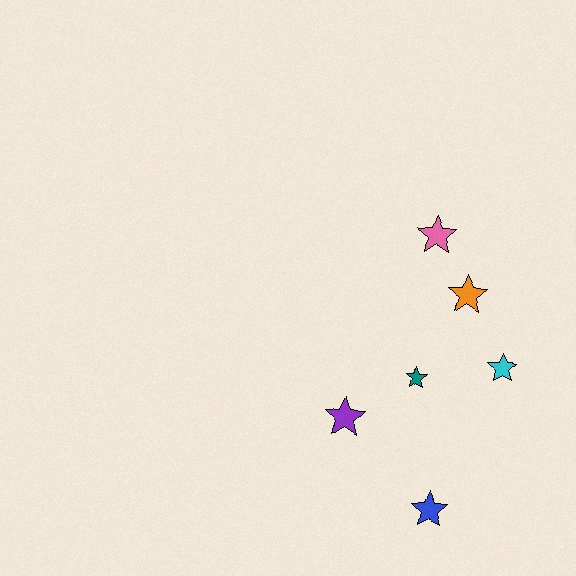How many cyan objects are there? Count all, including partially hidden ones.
There is 1 cyan object.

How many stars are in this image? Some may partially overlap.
There are 6 stars.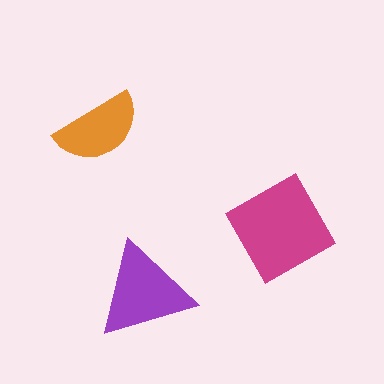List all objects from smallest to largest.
The orange semicircle, the purple triangle, the magenta diamond.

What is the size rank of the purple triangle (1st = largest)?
2nd.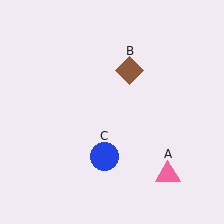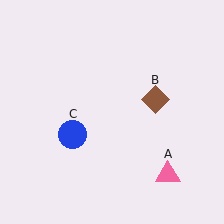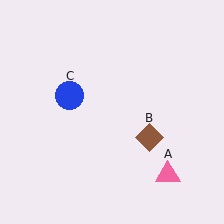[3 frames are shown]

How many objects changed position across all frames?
2 objects changed position: brown diamond (object B), blue circle (object C).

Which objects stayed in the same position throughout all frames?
Pink triangle (object A) remained stationary.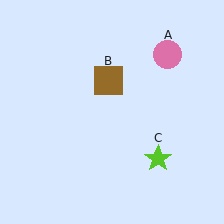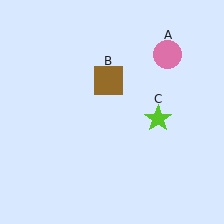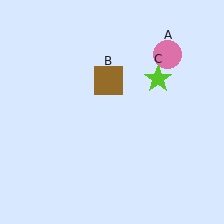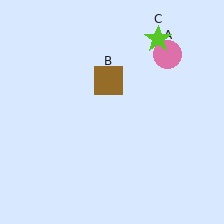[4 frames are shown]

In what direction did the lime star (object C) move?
The lime star (object C) moved up.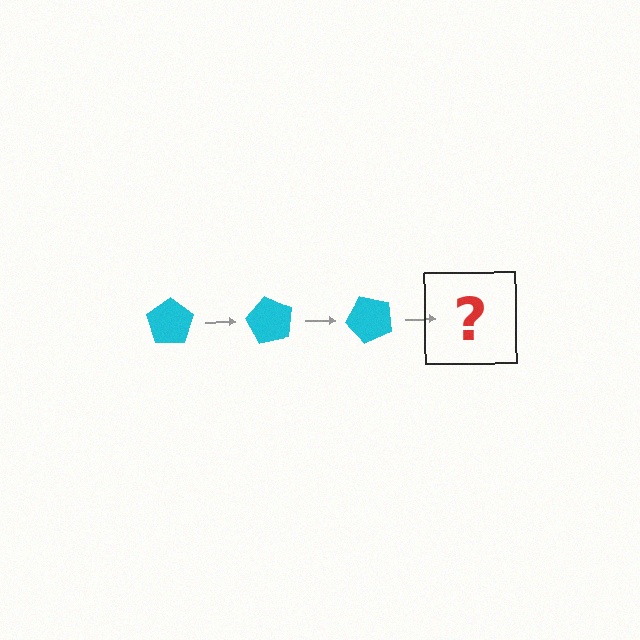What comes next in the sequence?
The next element should be a cyan pentagon rotated 180 degrees.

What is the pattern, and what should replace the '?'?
The pattern is that the pentagon rotates 60 degrees each step. The '?' should be a cyan pentagon rotated 180 degrees.